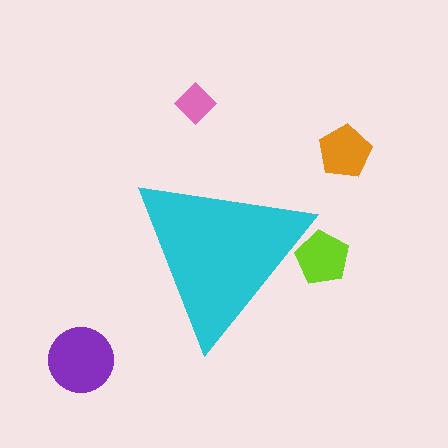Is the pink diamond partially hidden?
No, the pink diamond is fully visible.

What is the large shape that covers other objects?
A cyan triangle.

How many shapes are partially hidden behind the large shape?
1 shape is partially hidden.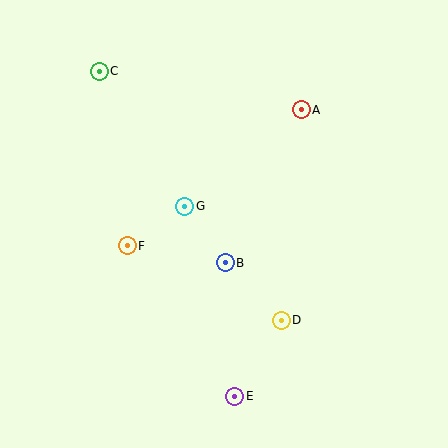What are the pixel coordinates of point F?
Point F is at (127, 246).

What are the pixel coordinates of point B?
Point B is at (225, 263).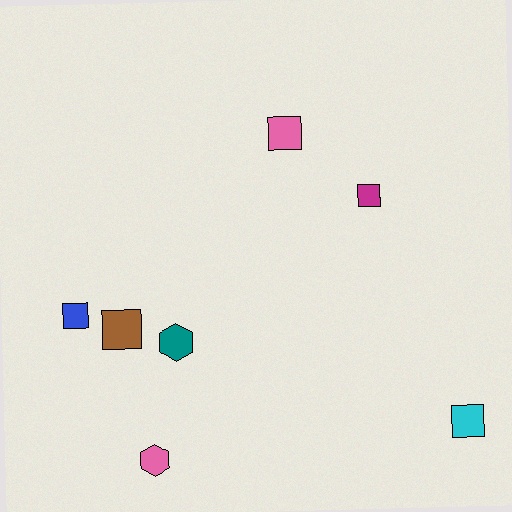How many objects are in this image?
There are 7 objects.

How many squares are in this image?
There are 5 squares.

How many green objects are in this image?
There are no green objects.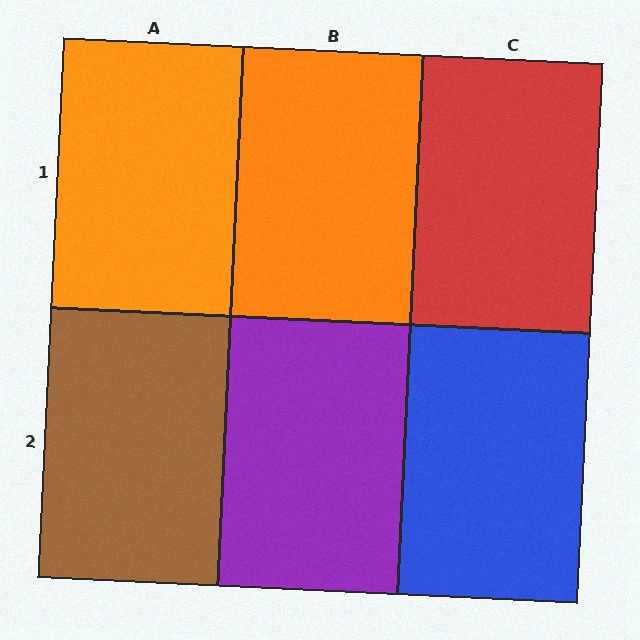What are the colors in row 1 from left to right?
Orange, orange, red.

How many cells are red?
1 cell is red.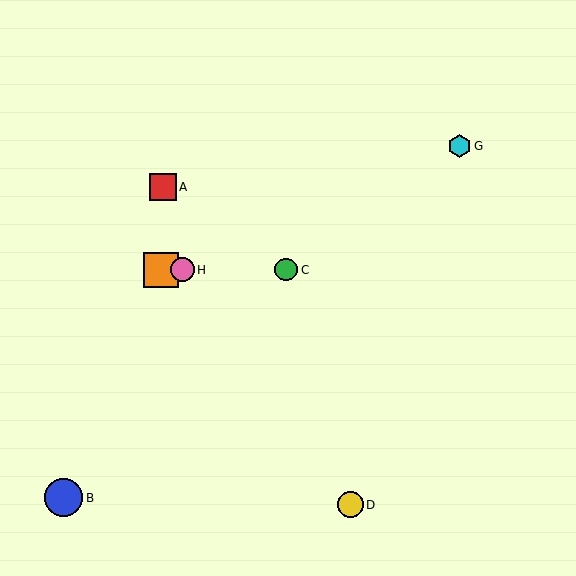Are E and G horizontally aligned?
No, E is at y≈270 and G is at y≈146.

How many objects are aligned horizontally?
4 objects (C, E, F, H) are aligned horizontally.